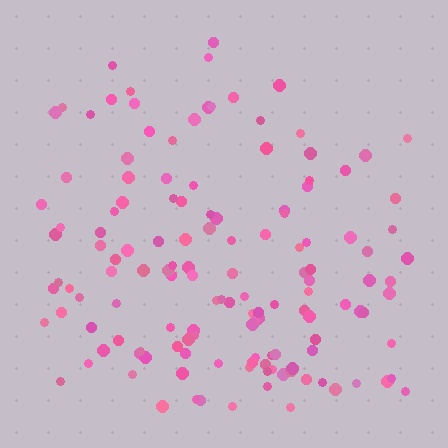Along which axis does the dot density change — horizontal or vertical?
Vertical.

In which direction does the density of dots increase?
From top to bottom, with the bottom side densest.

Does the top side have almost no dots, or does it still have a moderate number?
Still a moderate number, just noticeably fewer than the bottom.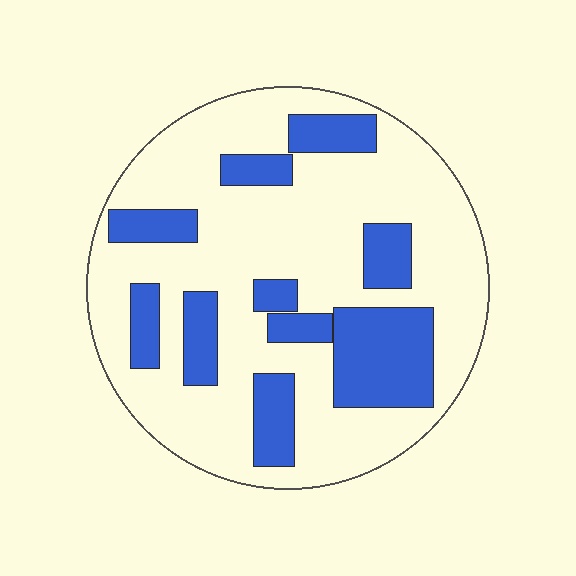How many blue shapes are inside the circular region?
10.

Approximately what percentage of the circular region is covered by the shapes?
Approximately 30%.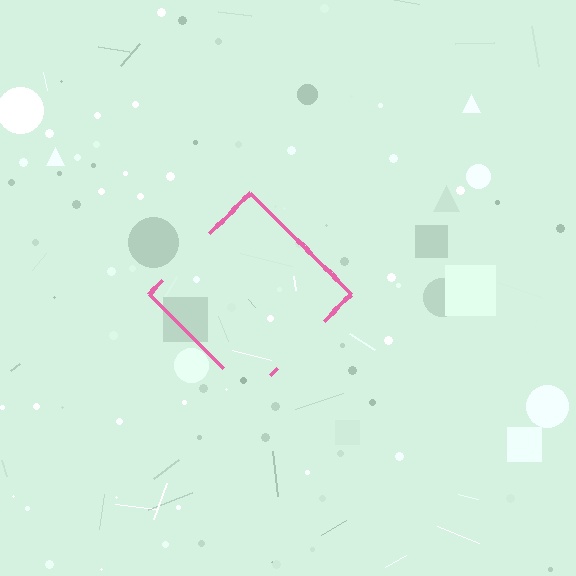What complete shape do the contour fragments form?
The contour fragments form a diamond.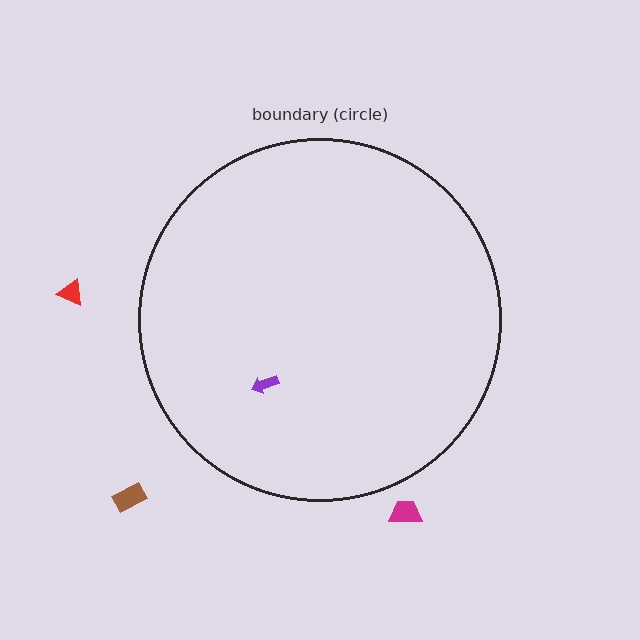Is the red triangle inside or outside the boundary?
Outside.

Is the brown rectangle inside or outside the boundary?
Outside.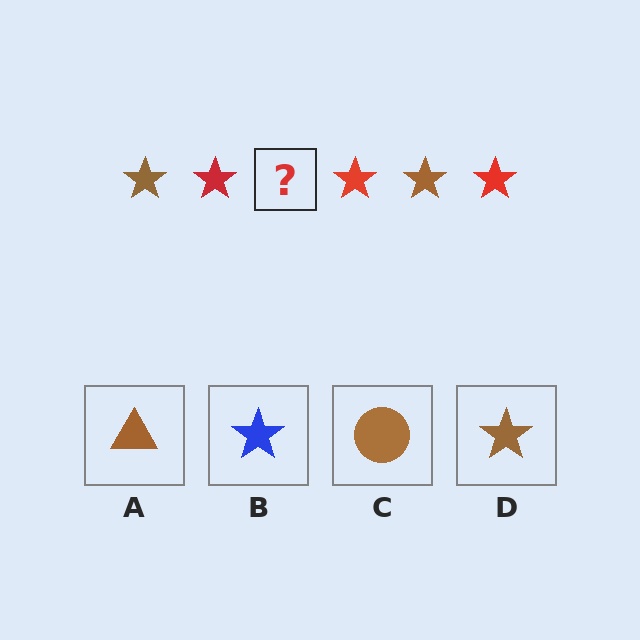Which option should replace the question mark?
Option D.